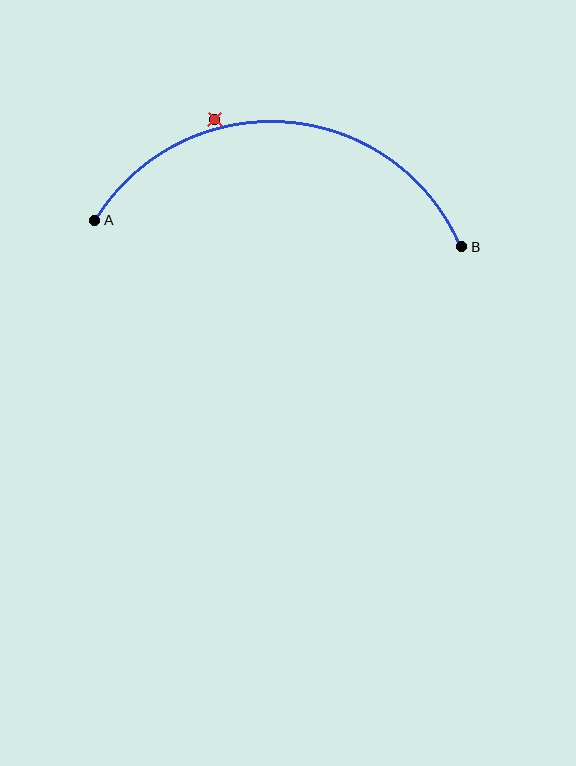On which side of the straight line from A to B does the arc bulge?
The arc bulges above the straight line connecting A and B.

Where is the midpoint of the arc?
The arc midpoint is the point on the curve farthest from the straight line joining A and B. It sits above that line.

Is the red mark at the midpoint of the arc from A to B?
No — the red mark does not lie on the arc at all. It sits slightly outside the curve.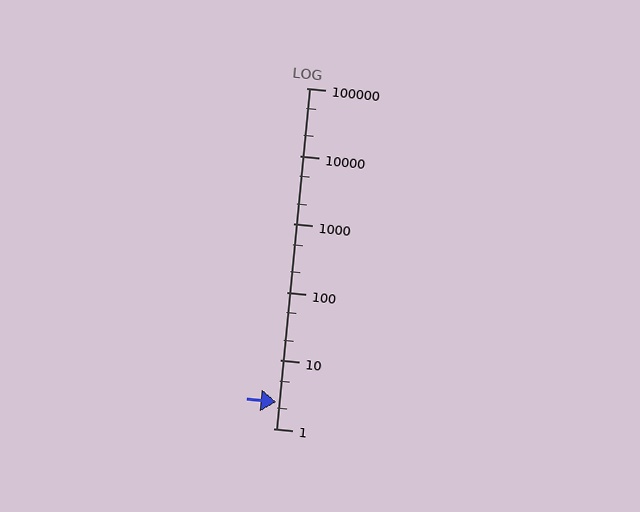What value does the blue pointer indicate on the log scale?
The pointer indicates approximately 2.4.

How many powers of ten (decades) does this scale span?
The scale spans 5 decades, from 1 to 100000.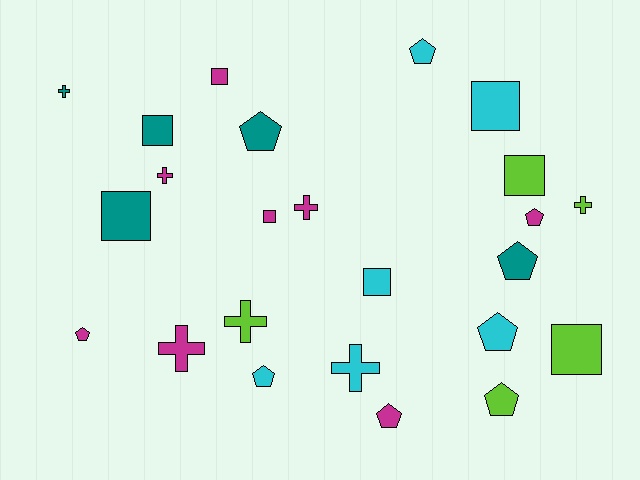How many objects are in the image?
There are 24 objects.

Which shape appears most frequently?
Pentagon, with 9 objects.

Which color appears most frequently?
Magenta, with 8 objects.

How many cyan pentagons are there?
There are 3 cyan pentagons.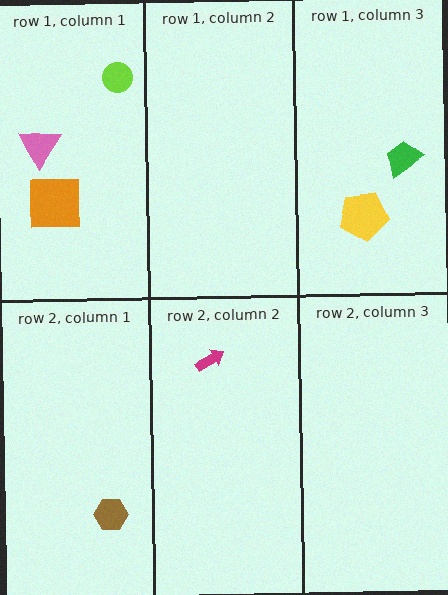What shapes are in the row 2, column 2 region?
The magenta arrow.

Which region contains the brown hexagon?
The row 2, column 1 region.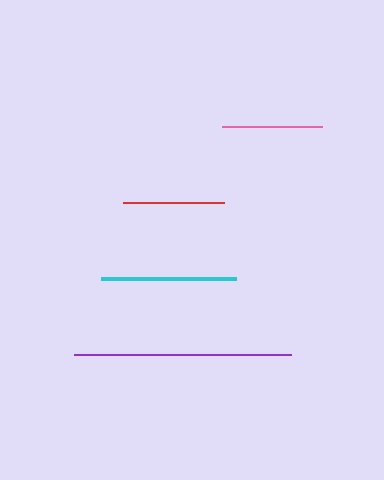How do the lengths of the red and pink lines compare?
The red and pink lines are approximately the same length.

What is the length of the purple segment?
The purple segment is approximately 218 pixels long.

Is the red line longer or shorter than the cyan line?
The cyan line is longer than the red line.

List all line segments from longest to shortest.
From longest to shortest: purple, cyan, red, pink.